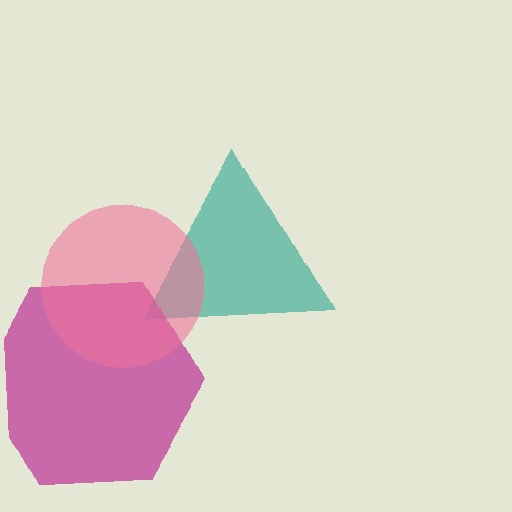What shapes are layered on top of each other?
The layered shapes are: a teal triangle, a magenta hexagon, a pink circle.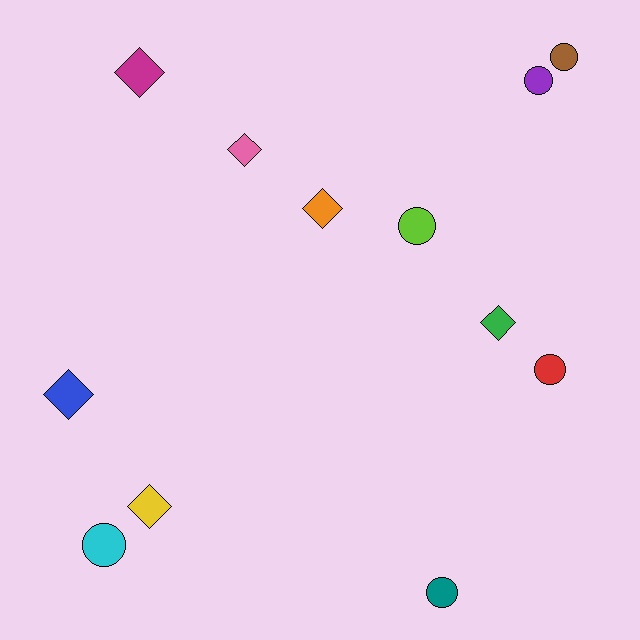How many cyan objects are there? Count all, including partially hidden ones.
There is 1 cyan object.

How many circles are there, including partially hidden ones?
There are 6 circles.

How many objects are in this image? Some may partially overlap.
There are 12 objects.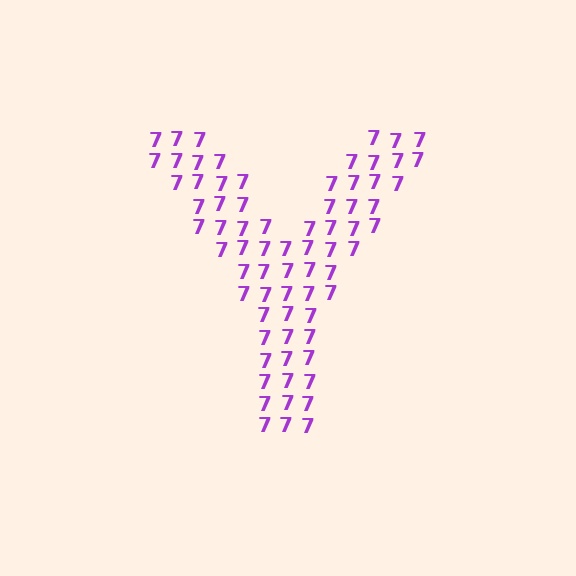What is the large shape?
The large shape is the letter Y.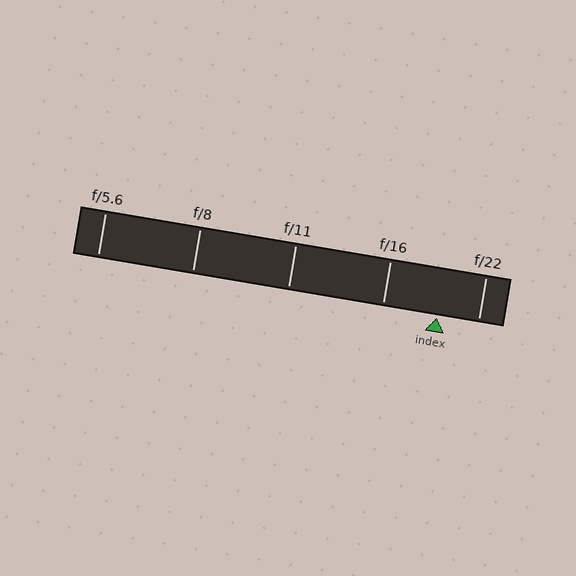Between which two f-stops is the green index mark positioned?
The index mark is between f/16 and f/22.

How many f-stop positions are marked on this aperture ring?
There are 5 f-stop positions marked.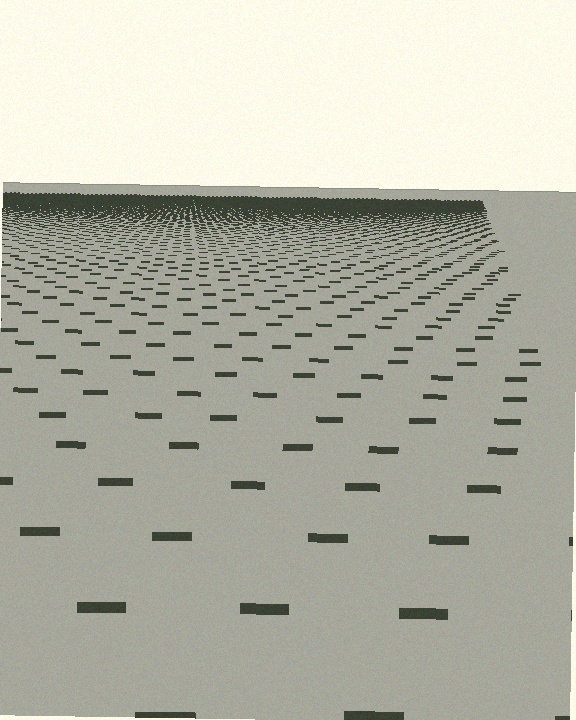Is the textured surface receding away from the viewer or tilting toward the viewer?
The surface is receding away from the viewer. Texture elements get smaller and denser toward the top.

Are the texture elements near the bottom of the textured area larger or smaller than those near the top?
Larger. Near the bottom, elements are closer to the viewer and appear at a bigger on-screen size.